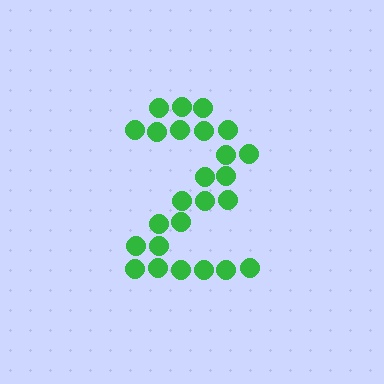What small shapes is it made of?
It is made of small circles.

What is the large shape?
The large shape is the digit 2.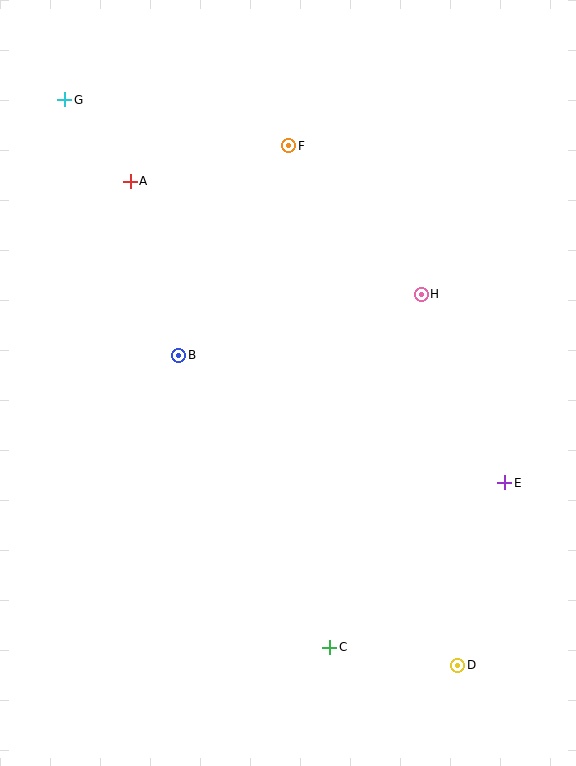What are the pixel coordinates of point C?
Point C is at (330, 647).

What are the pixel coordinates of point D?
Point D is at (458, 665).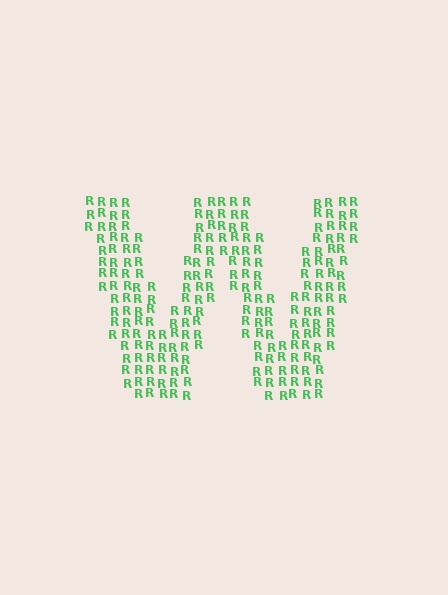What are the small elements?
The small elements are letter R's.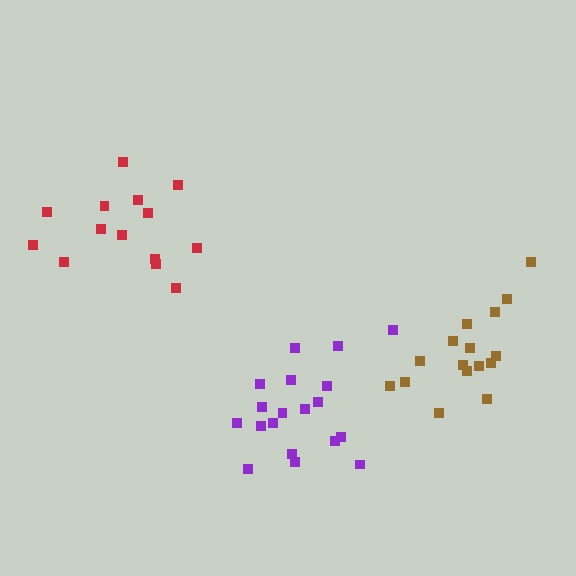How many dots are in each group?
Group 1: 16 dots, Group 2: 19 dots, Group 3: 14 dots (49 total).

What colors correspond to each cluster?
The clusters are colored: brown, purple, red.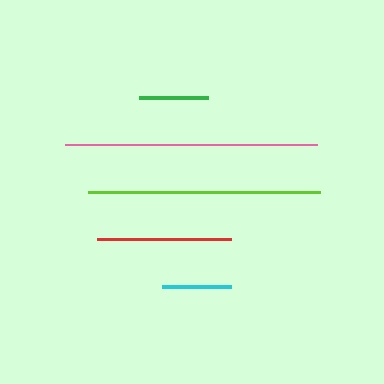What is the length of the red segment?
The red segment is approximately 134 pixels long.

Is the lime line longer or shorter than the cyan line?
The lime line is longer than the cyan line.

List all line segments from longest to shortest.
From longest to shortest: pink, lime, red, green, cyan.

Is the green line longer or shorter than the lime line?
The lime line is longer than the green line.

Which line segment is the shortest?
The cyan line is the shortest at approximately 69 pixels.